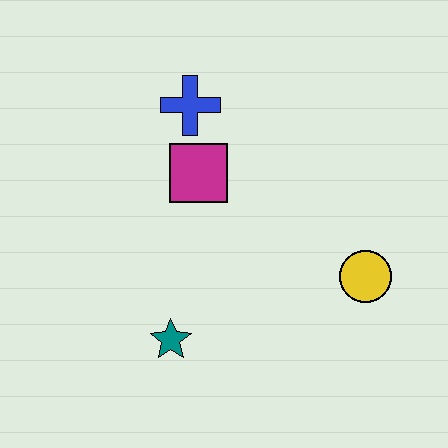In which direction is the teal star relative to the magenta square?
The teal star is below the magenta square.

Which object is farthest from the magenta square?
The yellow circle is farthest from the magenta square.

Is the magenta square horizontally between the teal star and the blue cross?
No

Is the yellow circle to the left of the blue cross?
No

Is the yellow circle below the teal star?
No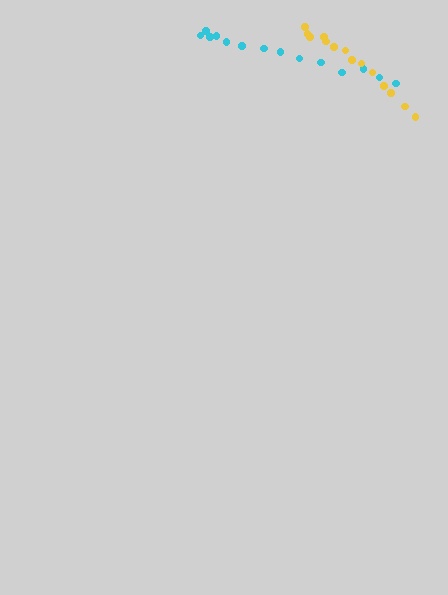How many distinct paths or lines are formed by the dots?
There are 2 distinct paths.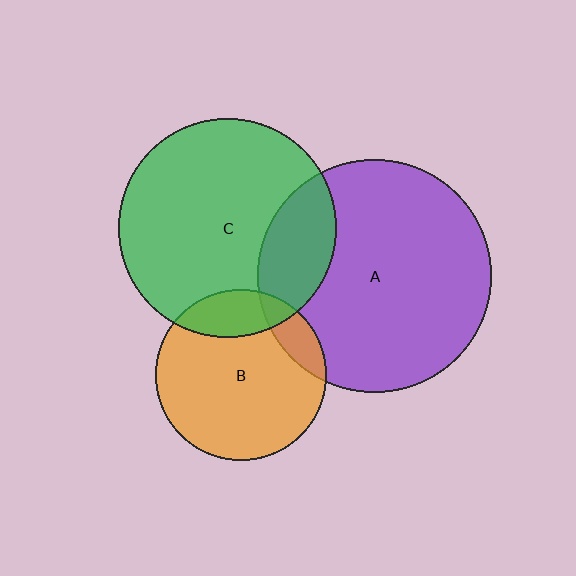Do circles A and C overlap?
Yes.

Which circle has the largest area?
Circle A (purple).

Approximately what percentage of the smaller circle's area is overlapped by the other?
Approximately 20%.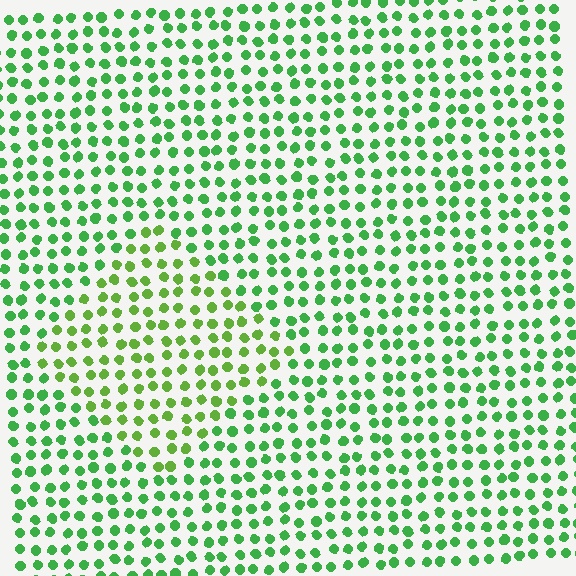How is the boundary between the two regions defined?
The boundary is defined purely by a slight shift in hue (about 27 degrees). Spacing, size, and orientation are identical on both sides.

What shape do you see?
I see a diamond.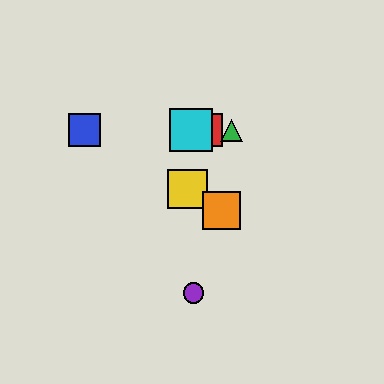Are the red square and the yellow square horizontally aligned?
No, the red square is at y≈130 and the yellow square is at y≈189.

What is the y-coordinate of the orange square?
The orange square is at y≈211.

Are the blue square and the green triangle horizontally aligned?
Yes, both are at y≈130.